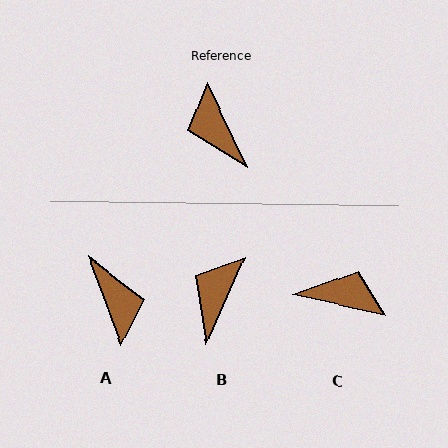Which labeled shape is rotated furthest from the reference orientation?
A, about 175 degrees away.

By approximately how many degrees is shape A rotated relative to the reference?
Approximately 175 degrees counter-clockwise.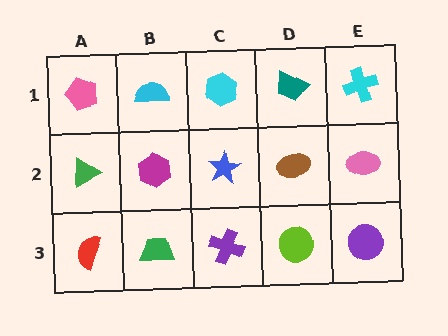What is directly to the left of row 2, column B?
A green triangle.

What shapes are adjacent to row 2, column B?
A cyan semicircle (row 1, column B), a green trapezoid (row 3, column B), a green triangle (row 2, column A), a blue star (row 2, column C).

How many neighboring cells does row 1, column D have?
3.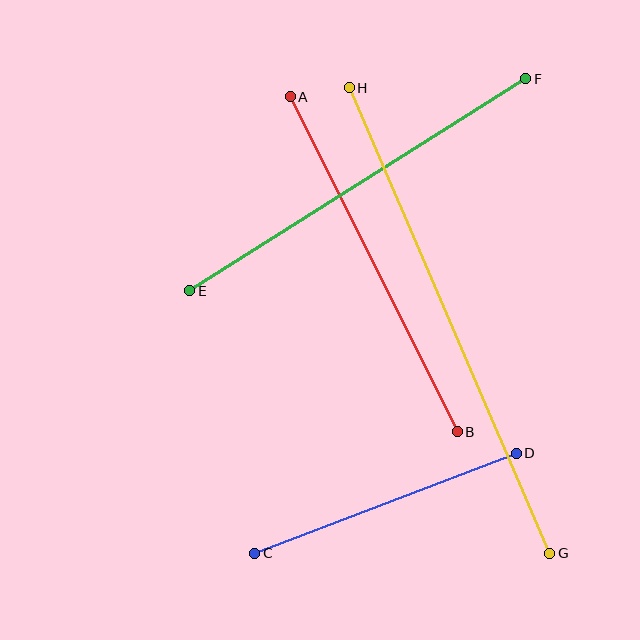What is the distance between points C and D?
The distance is approximately 280 pixels.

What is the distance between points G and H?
The distance is approximately 507 pixels.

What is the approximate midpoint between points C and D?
The midpoint is at approximately (386, 503) pixels.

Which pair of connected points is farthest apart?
Points G and H are farthest apart.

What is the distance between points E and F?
The distance is approximately 397 pixels.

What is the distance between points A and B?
The distance is approximately 374 pixels.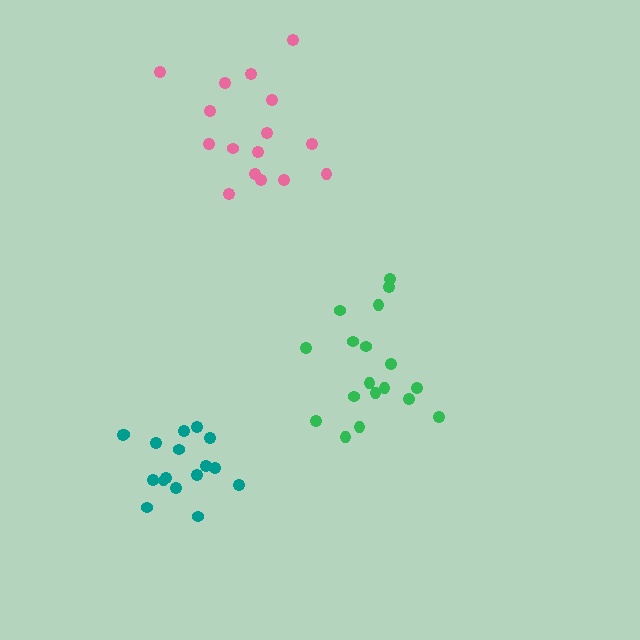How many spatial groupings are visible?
There are 3 spatial groupings.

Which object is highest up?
The pink cluster is topmost.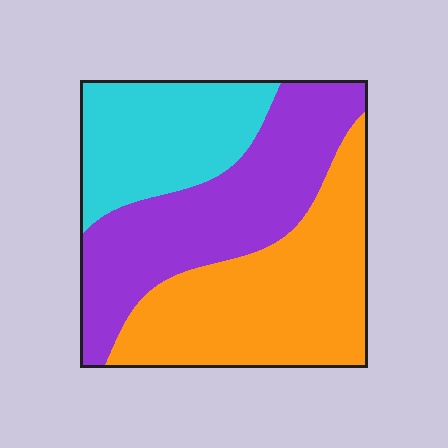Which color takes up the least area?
Cyan, at roughly 25%.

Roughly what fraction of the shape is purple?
Purple covers 36% of the shape.